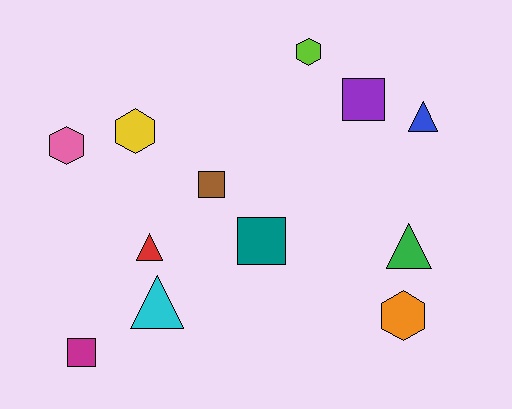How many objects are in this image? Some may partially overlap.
There are 12 objects.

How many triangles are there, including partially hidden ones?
There are 4 triangles.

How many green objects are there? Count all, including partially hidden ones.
There is 1 green object.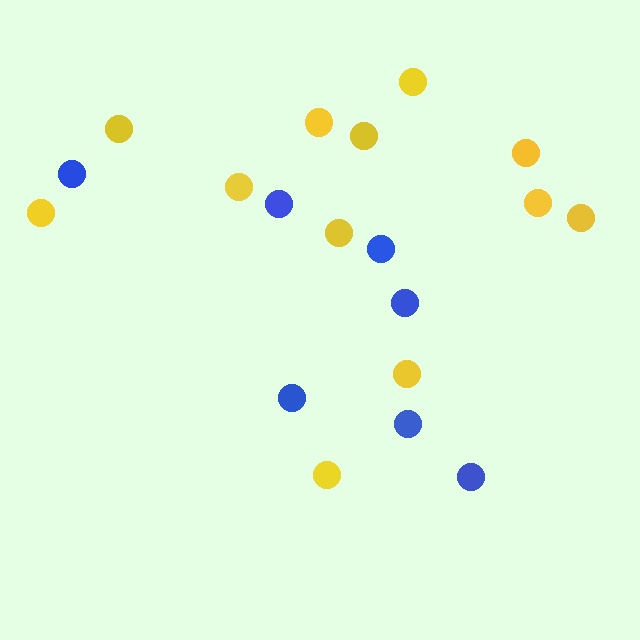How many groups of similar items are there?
There are 2 groups: one group of blue circles (7) and one group of yellow circles (12).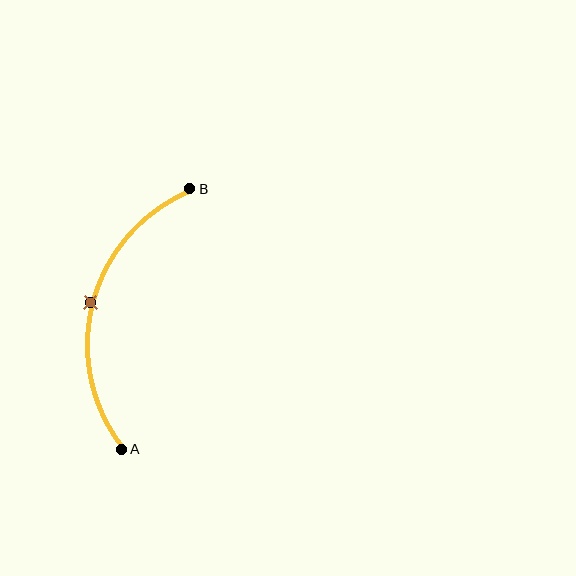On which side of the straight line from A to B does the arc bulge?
The arc bulges to the left of the straight line connecting A and B.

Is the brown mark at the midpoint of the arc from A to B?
Yes. The brown mark lies on the arc at equal arc-length from both A and B — it is the arc midpoint.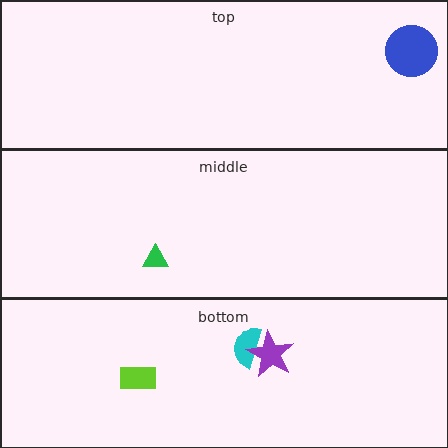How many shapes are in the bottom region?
3.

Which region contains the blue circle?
The top region.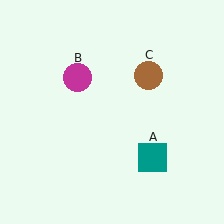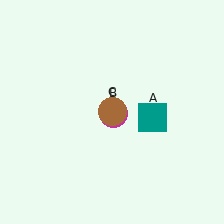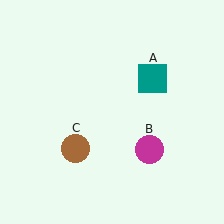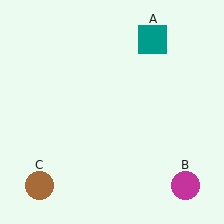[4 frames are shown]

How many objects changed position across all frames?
3 objects changed position: teal square (object A), magenta circle (object B), brown circle (object C).